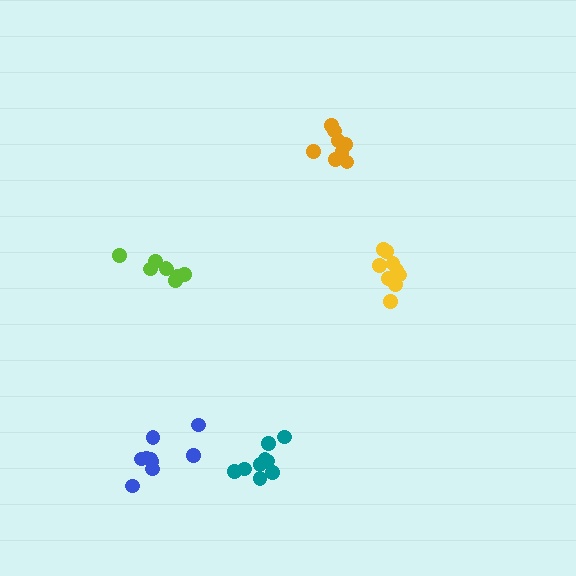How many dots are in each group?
Group 1: 9 dots, Group 2: 9 dots, Group 3: 8 dots, Group 4: 9 dots, Group 5: 9 dots (44 total).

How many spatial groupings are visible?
There are 5 spatial groupings.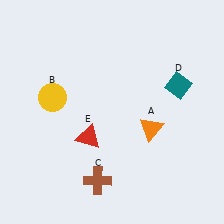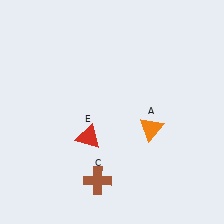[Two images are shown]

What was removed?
The yellow circle (B), the teal diamond (D) were removed in Image 2.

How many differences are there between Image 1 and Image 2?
There are 2 differences between the two images.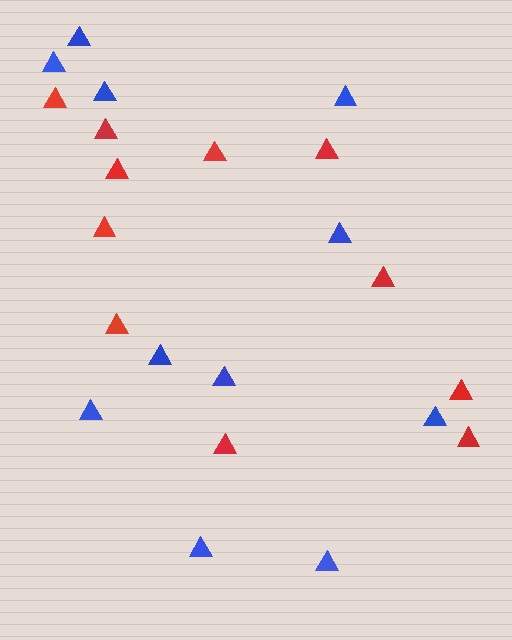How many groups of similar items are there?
There are 2 groups: one group of blue triangles (11) and one group of red triangles (11).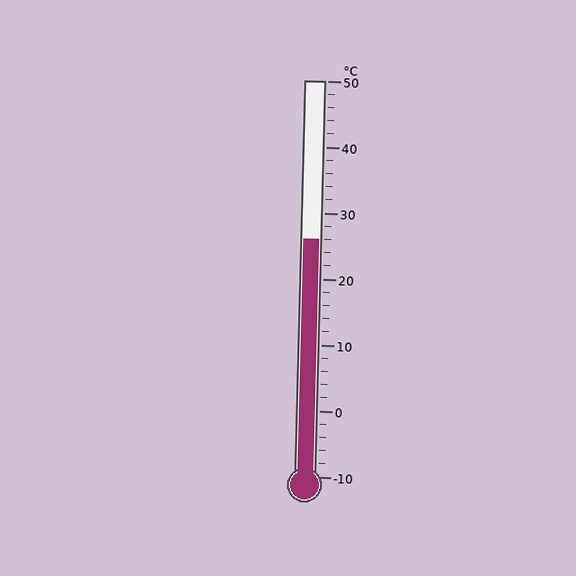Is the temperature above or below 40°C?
The temperature is below 40°C.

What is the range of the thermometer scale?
The thermometer scale ranges from -10°C to 50°C.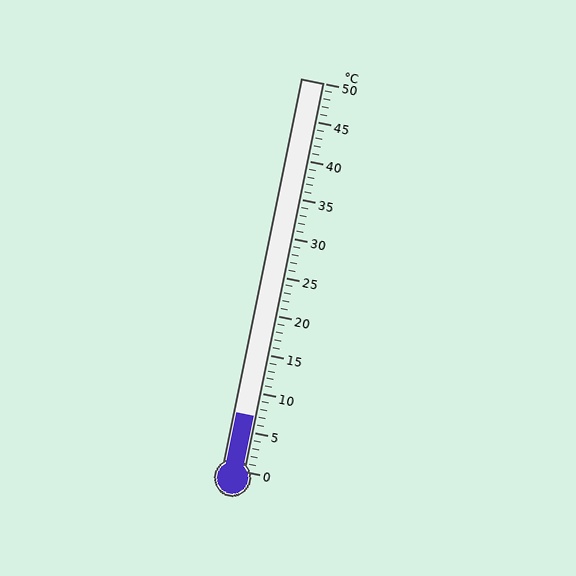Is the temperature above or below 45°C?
The temperature is below 45°C.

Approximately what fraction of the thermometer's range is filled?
The thermometer is filled to approximately 15% of its range.